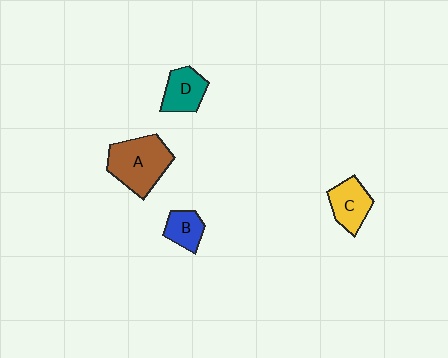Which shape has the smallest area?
Shape B (blue).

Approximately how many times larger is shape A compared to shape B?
Approximately 2.3 times.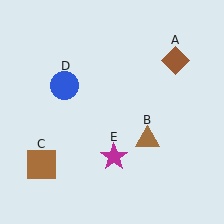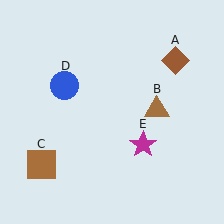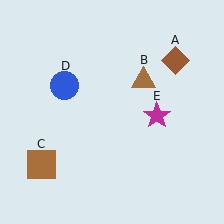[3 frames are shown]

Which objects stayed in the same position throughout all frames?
Brown diamond (object A) and brown square (object C) and blue circle (object D) remained stationary.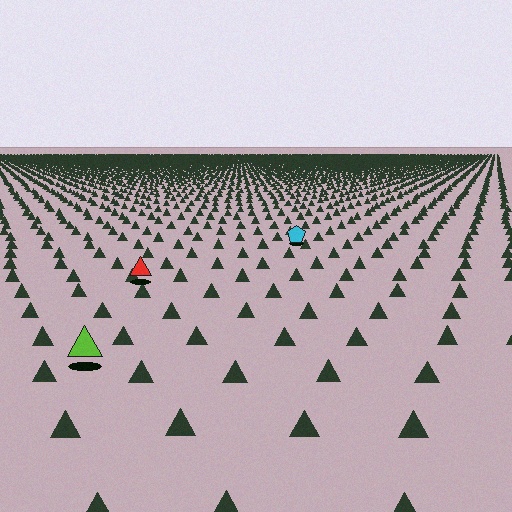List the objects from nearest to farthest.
From nearest to farthest: the lime triangle, the red triangle, the cyan pentagon.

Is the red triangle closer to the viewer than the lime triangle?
No. The lime triangle is closer — you can tell from the texture gradient: the ground texture is coarser near it.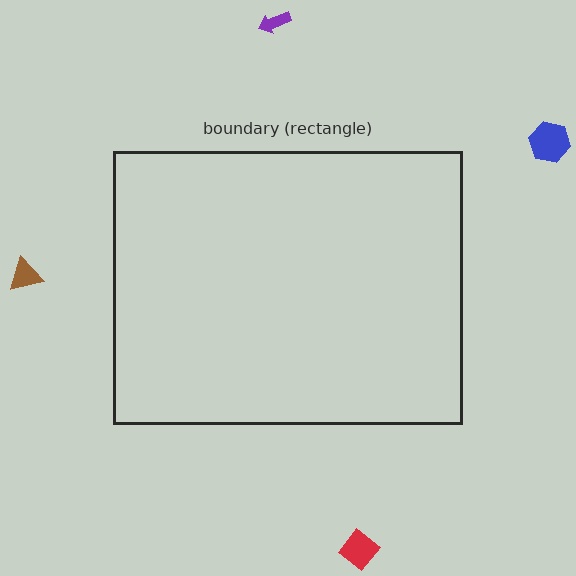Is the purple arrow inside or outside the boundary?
Outside.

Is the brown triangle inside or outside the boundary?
Outside.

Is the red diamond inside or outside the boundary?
Outside.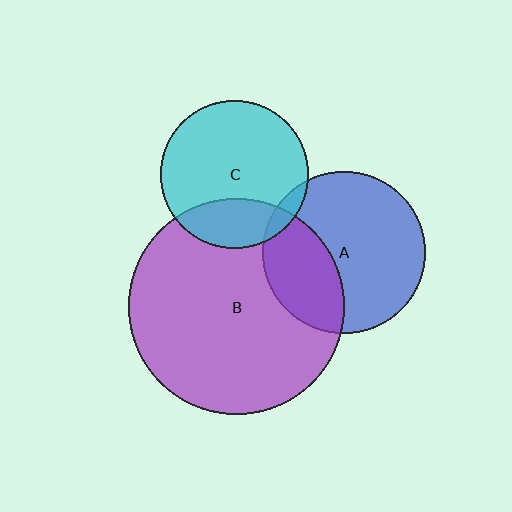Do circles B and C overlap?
Yes.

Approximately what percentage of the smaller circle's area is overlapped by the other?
Approximately 25%.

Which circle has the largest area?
Circle B (purple).